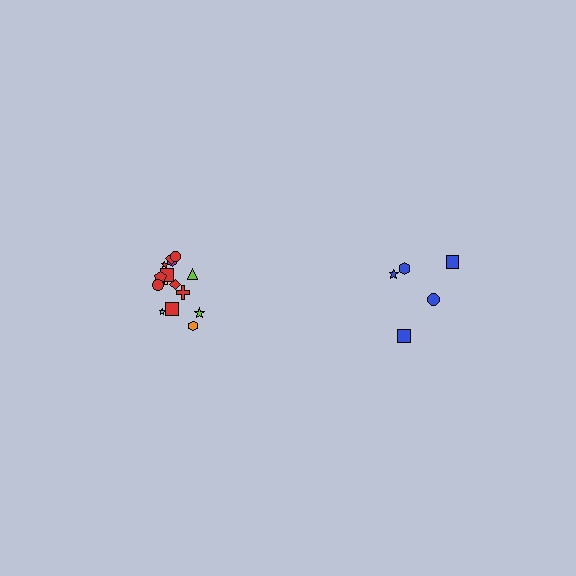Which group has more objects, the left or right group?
The left group.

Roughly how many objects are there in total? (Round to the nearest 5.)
Roughly 20 objects in total.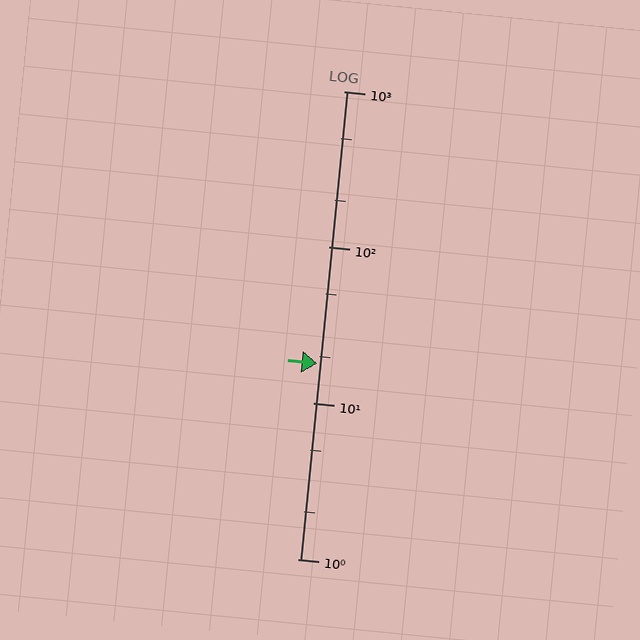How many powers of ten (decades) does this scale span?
The scale spans 3 decades, from 1 to 1000.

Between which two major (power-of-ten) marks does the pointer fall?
The pointer is between 10 and 100.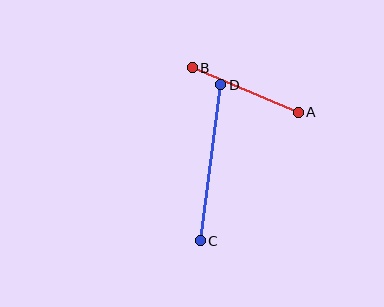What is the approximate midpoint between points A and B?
The midpoint is at approximately (245, 90) pixels.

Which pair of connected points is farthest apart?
Points C and D are farthest apart.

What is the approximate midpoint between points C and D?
The midpoint is at approximately (210, 163) pixels.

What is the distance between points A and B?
The distance is approximately 115 pixels.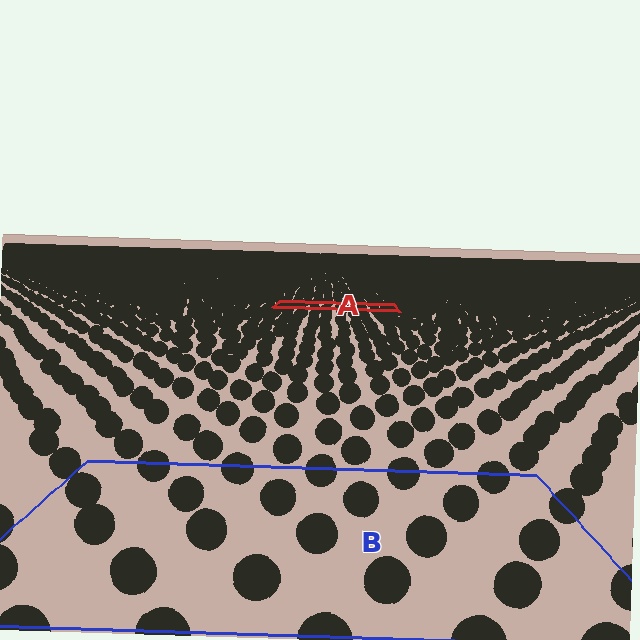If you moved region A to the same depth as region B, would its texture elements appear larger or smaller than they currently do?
They would appear larger. At a closer depth, the same texture elements are projected at a bigger on-screen size.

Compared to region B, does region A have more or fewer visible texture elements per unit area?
Region A has more texture elements per unit area — they are packed more densely because it is farther away.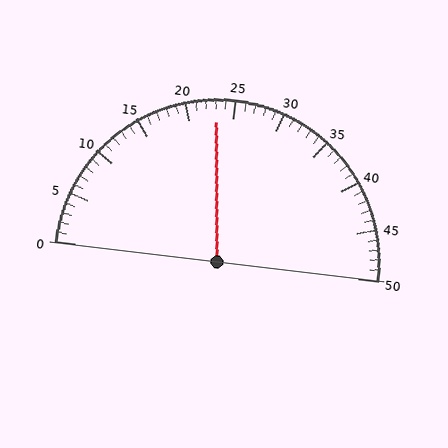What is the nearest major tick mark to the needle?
The nearest major tick mark is 25.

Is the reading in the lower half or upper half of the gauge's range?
The reading is in the lower half of the range (0 to 50).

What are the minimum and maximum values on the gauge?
The gauge ranges from 0 to 50.